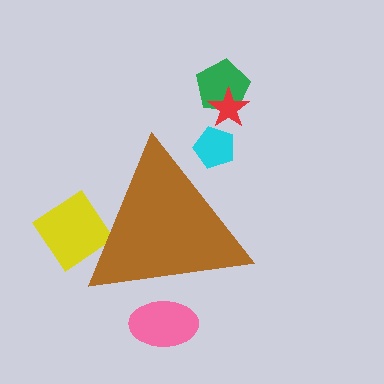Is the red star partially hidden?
No, the red star is fully visible.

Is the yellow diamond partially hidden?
Yes, the yellow diamond is partially hidden behind the brown triangle.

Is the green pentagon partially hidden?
No, the green pentagon is fully visible.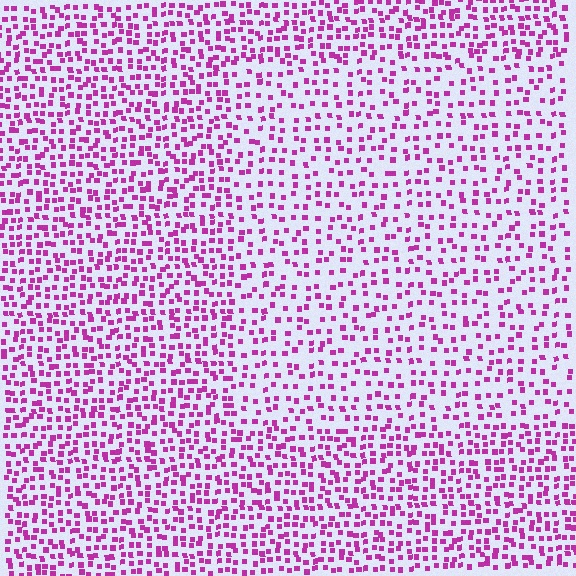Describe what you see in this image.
The image contains small magenta elements arranged at two different densities. A rectangle-shaped region is visible where the elements are less densely packed than the surrounding area.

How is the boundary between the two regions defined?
The boundary is defined by a change in element density (approximately 1.7x ratio). All elements are the same color, size, and shape.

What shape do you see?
I see a rectangle.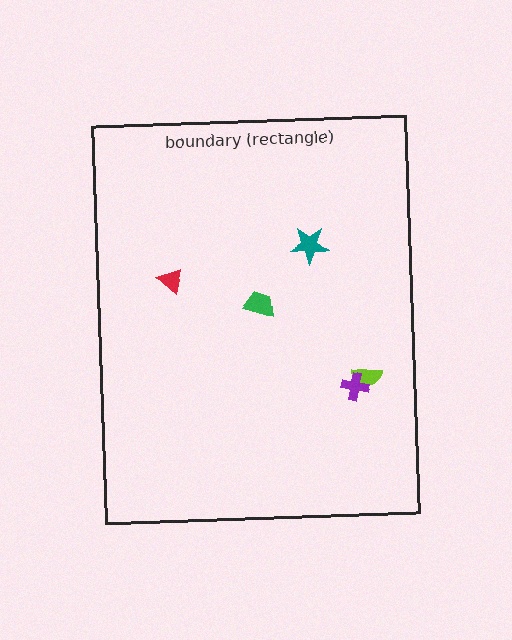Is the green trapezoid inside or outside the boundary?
Inside.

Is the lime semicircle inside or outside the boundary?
Inside.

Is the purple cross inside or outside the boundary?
Inside.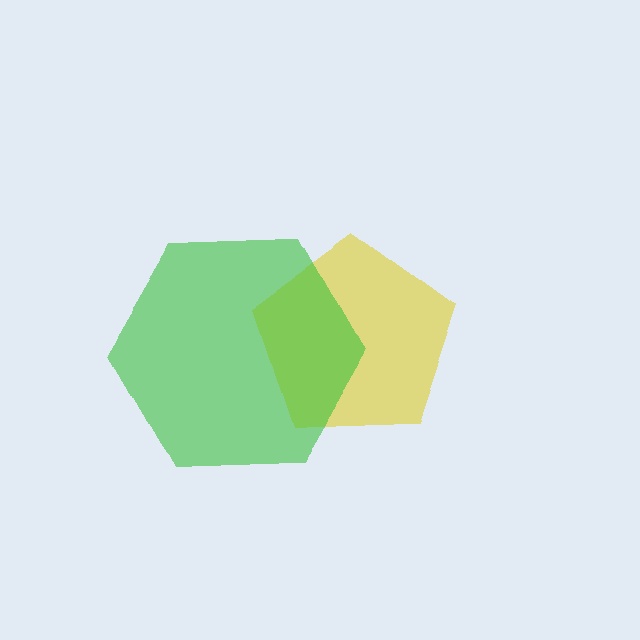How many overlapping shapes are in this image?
There are 2 overlapping shapes in the image.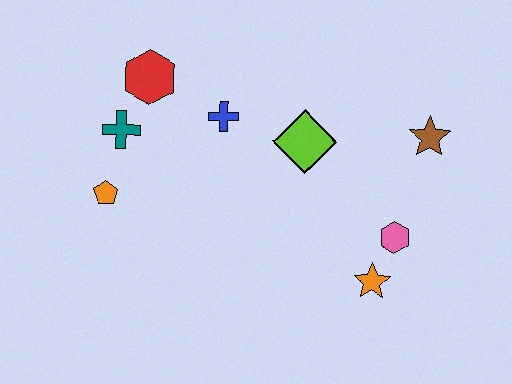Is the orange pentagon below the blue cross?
Yes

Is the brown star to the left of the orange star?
No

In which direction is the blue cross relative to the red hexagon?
The blue cross is to the right of the red hexagon.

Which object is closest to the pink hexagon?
The orange star is closest to the pink hexagon.